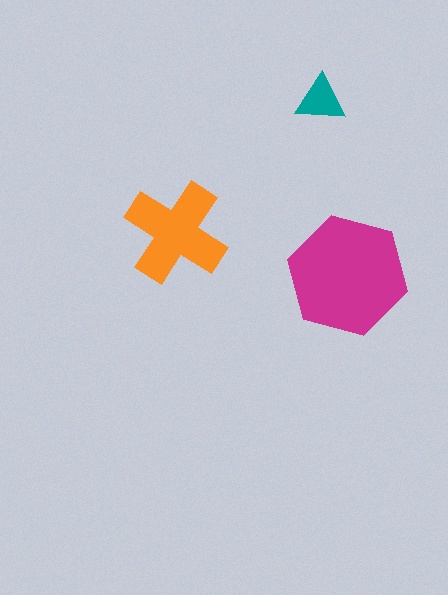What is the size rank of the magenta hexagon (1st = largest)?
1st.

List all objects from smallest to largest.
The teal triangle, the orange cross, the magenta hexagon.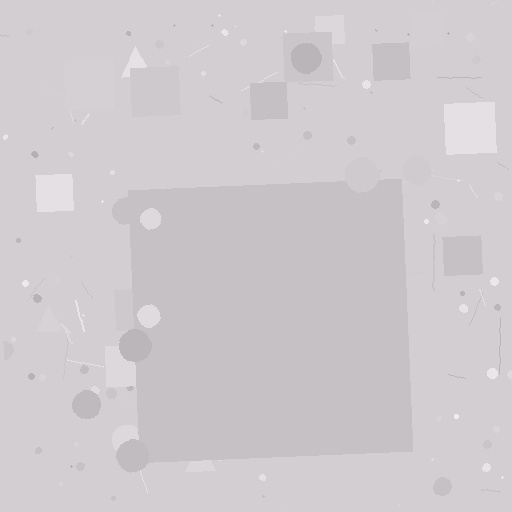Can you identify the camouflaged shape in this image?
The camouflaged shape is a square.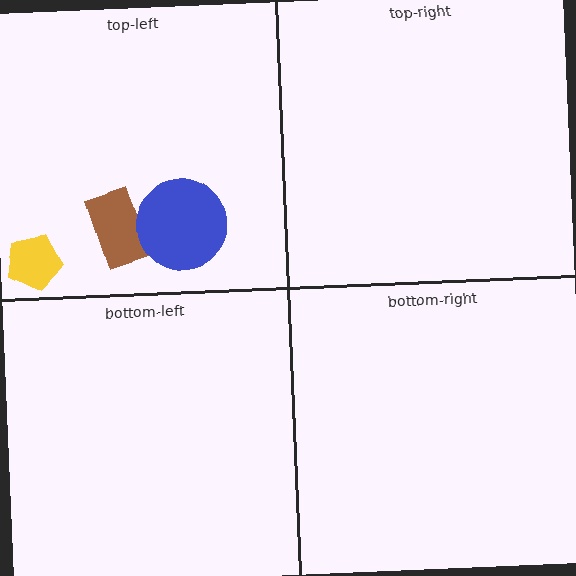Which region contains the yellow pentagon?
The top-left region.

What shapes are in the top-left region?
The yellow pentagon, the brown rectangle, the blue circle.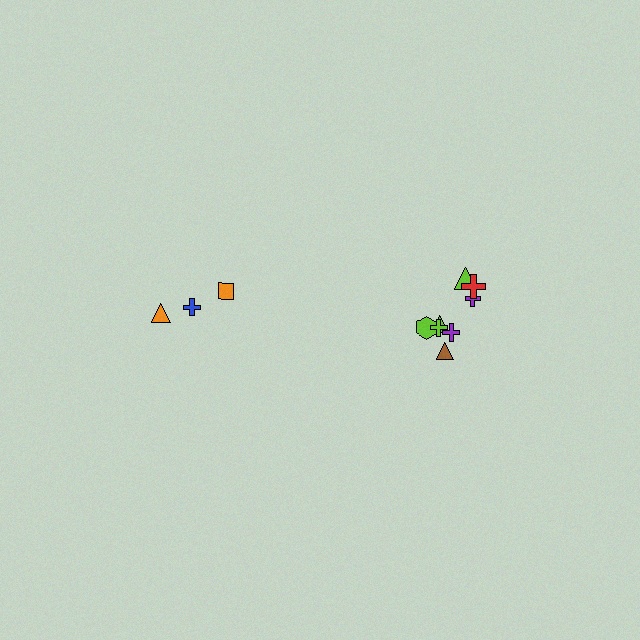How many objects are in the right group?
There are 8 objects.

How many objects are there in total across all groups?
There are 11 objects.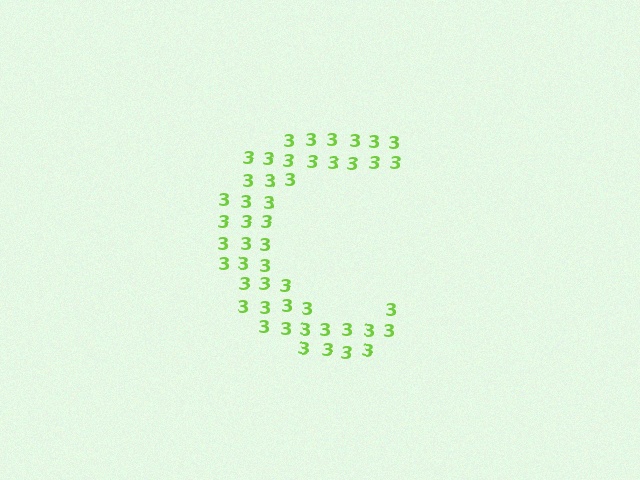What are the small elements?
The small elements are digit 3's.